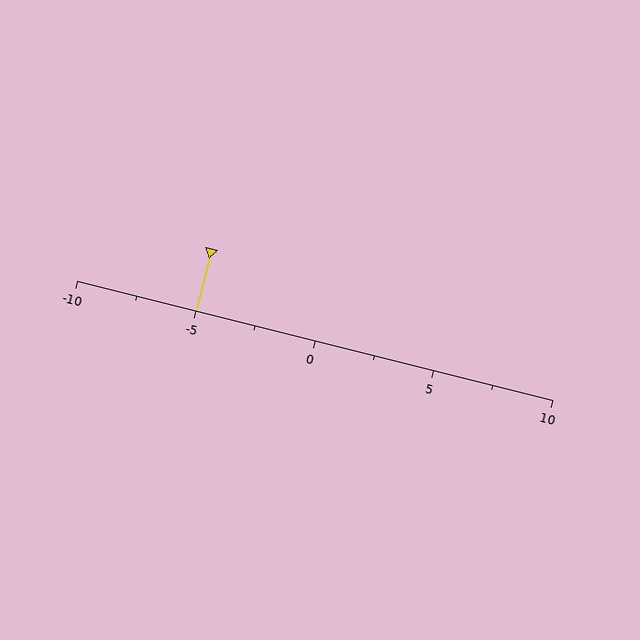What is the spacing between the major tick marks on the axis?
The major ticks are spaced 5 apart.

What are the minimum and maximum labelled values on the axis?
The axis runs from -10 to 10.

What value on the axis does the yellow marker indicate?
The marker indicates approximately -5.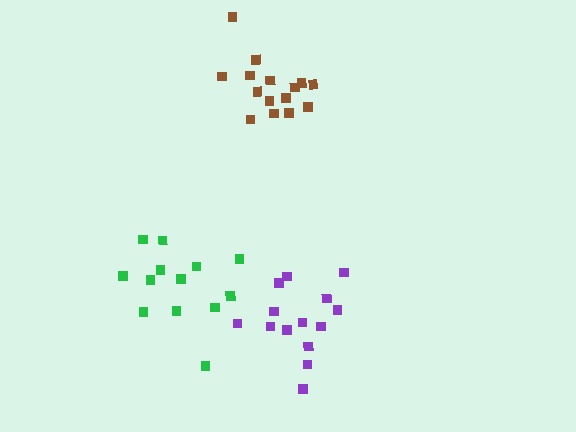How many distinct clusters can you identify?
There are 3 distinct clusters.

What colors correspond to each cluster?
The clusters are colored: brown, green, purple.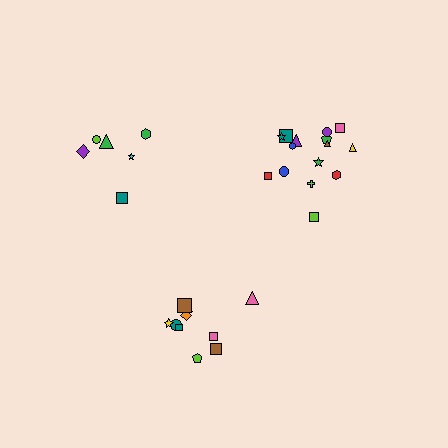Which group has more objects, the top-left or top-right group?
The top-right group.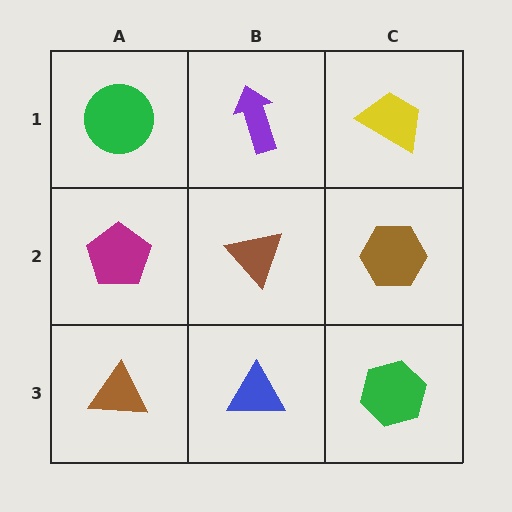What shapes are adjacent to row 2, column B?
A purple arrow (row 1, column B), a blue triangle (row 3, column B), a magenta pentagon (row 2, column A), a brown hexagon (row 2, column C).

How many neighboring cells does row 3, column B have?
3.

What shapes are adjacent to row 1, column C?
A brown hexagon (row 2, column C), a purple arrow (row 1, column B).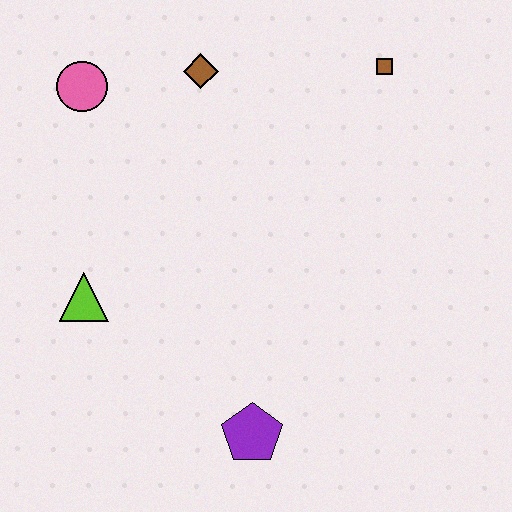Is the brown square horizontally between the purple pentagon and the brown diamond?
No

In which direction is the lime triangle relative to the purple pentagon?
The lime triangle is to the left of the purple pentagon.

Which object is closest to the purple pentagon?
The lime triangle is closest to the purple pentagon.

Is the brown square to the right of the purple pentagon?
Yes